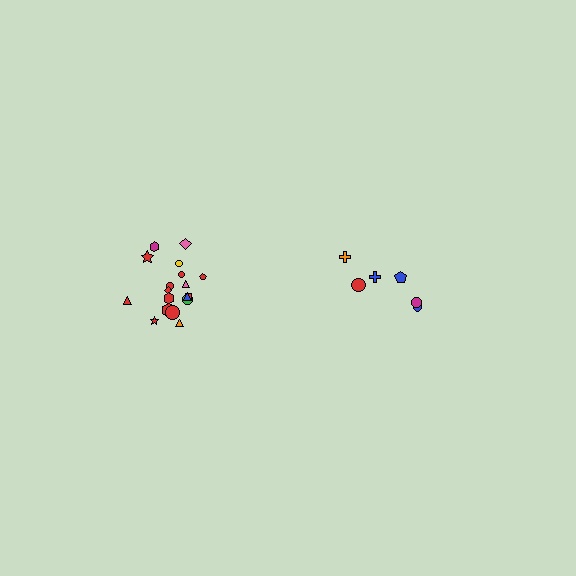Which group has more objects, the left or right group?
The left group.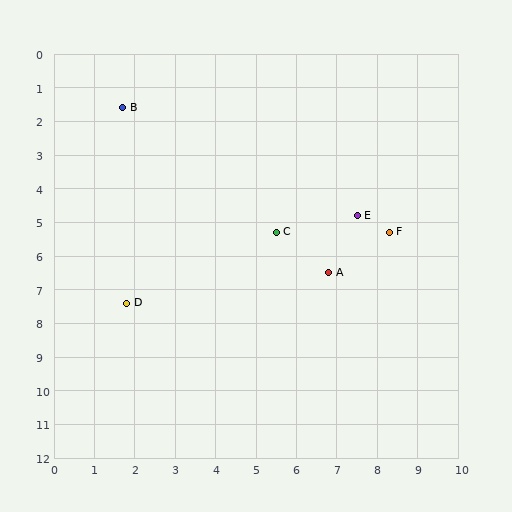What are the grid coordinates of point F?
Point F is at approximately (8.3, 5.3).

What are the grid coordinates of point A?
Point A is at approximately (6.8, 6.5).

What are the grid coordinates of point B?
Point B is at approximately (1.7, 1.6).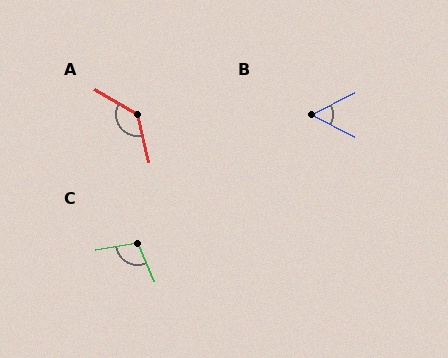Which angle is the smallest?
B, at approximately 53 degrees.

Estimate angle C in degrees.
Approximately 103 degrees.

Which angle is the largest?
A, at approximately 134 degrees.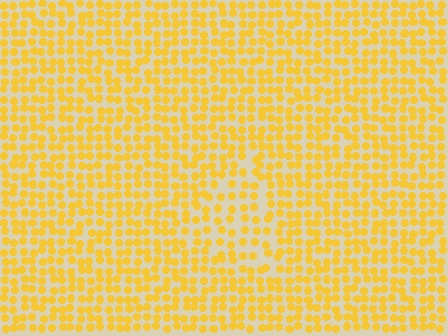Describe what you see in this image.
The image contains small yellow elements arranged at two different densities. A triangle-shaped region is visible where the elements are less densely packed than the surrounding area.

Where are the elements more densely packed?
The elements are more densely packed outside the triangle boundary.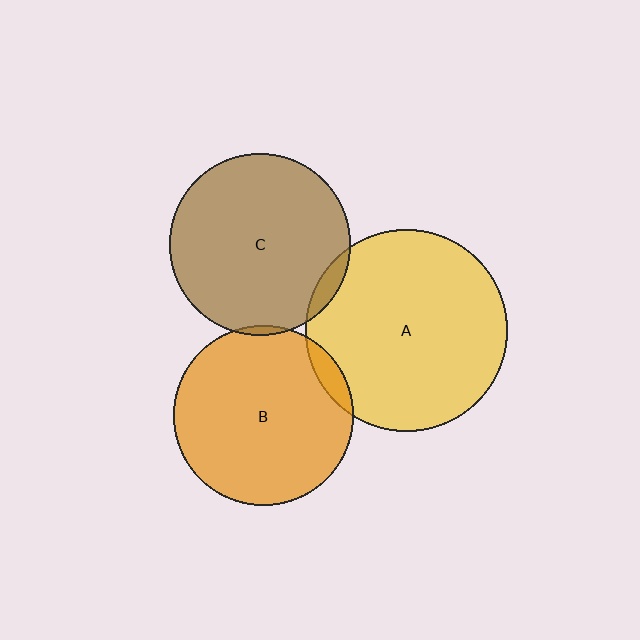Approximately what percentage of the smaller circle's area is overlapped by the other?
Approximately 5%.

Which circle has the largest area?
Circle A (yellow).